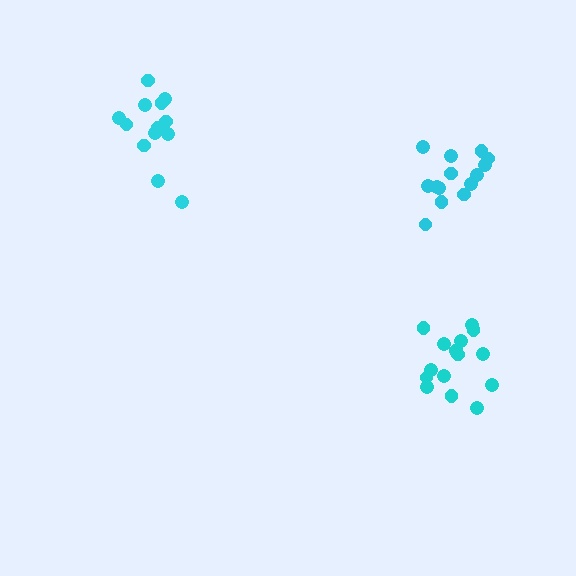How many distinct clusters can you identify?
There are 3 distinct clusters.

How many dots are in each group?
Group 1: 13 dots, Group 2: 16 dots, Group 3: 14 dots (43 total).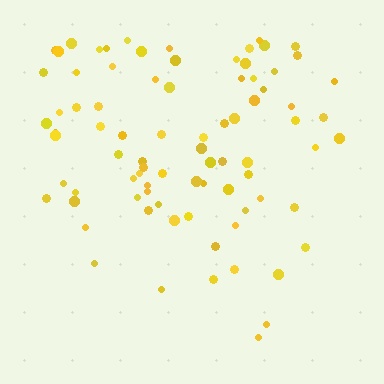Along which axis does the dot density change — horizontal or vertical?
Vertical.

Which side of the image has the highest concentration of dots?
The top.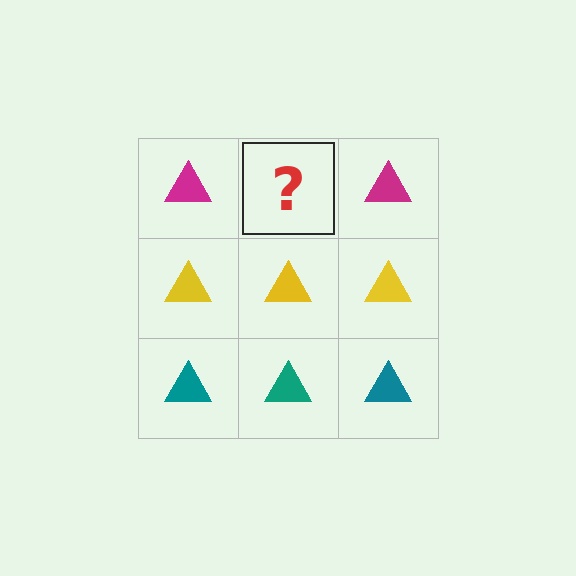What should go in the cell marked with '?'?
The missing cell should contain a magenta triangle.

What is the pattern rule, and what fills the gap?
The rule is that each row has a consistent color. The gap should be filled with a magenta triangle.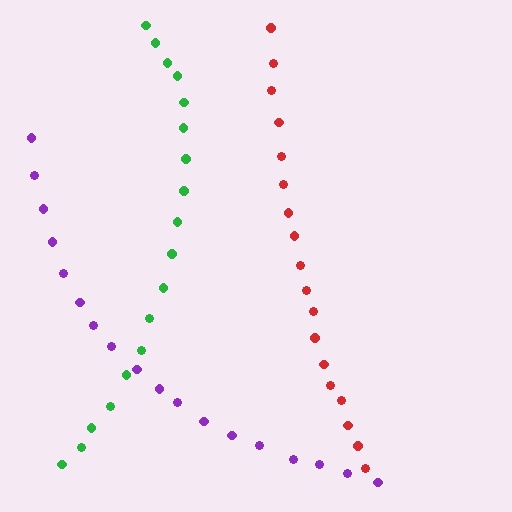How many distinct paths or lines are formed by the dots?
There are 3 distinct paths.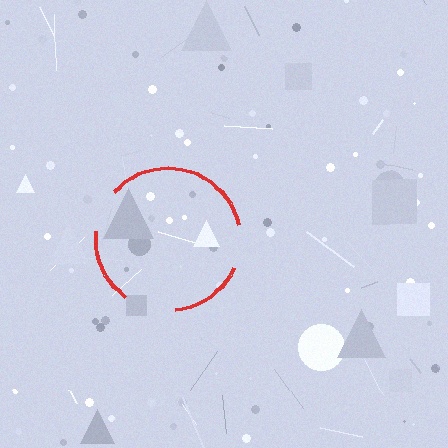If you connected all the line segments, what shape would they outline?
They would outline a circle.